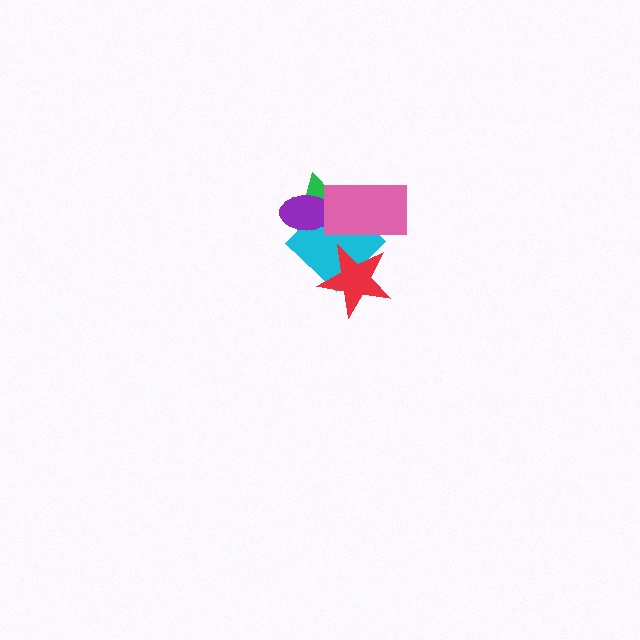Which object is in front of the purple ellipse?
The pink rectangle is in front of the purple ellipse.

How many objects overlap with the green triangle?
3 objects overlap with the green triangle.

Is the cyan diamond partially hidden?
Yes, it is partially covered by another shape.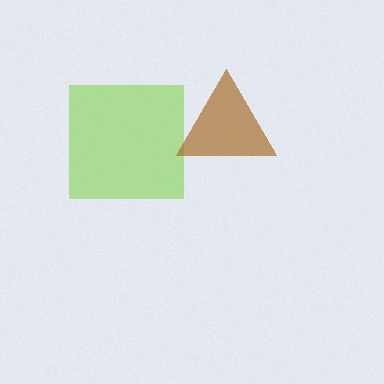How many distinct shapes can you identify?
There are 2 distinct shapes: a lime square, a brown triangle.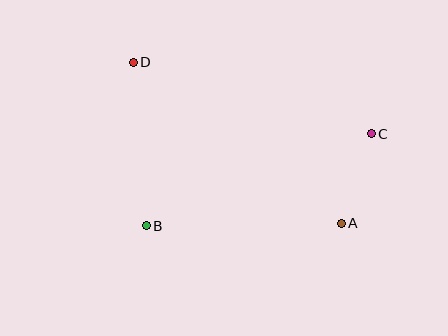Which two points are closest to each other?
Points A and C are closest to each other.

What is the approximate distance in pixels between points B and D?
The distance between B and D is approximately 164 pixels.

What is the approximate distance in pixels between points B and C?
The distance between B and C is approximately 243 pixels.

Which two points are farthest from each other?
Points A and D are farthest from each other.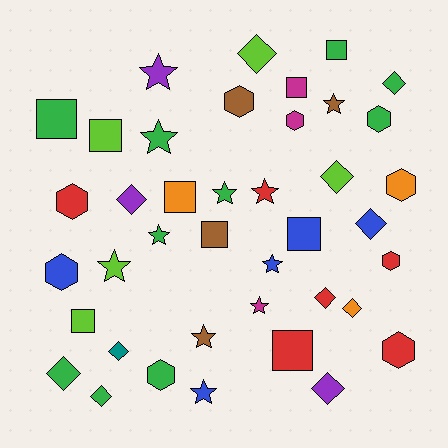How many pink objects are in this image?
There are no pink objects.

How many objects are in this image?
There are 40 objects.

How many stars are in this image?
There are 11 stars.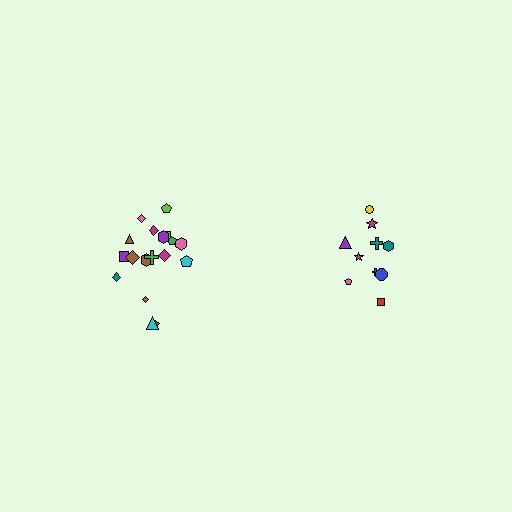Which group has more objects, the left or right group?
The left group.